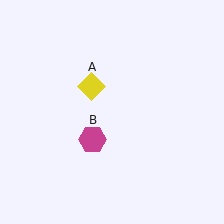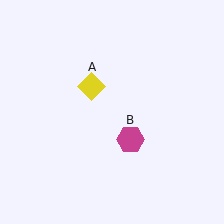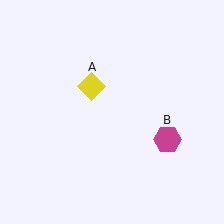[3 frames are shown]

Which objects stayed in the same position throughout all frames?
Yellow diamond (object A) remained stationary.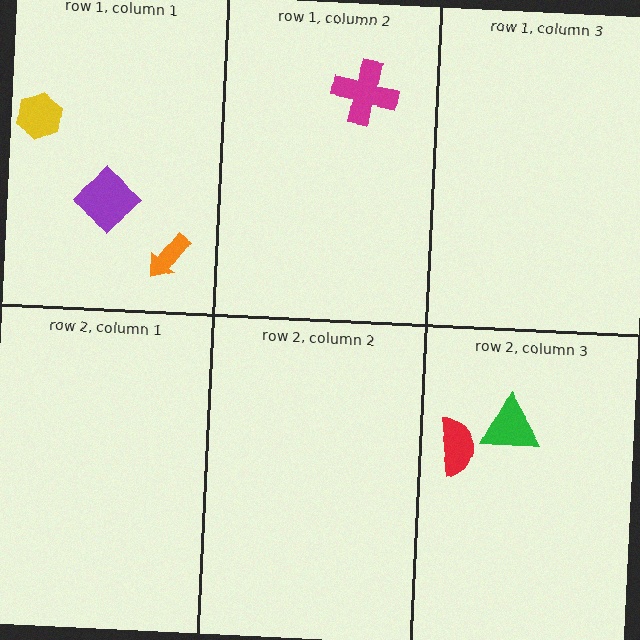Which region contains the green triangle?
The row 2, column 3 region.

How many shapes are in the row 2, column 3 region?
2.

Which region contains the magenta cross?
The row 1, column 2 region.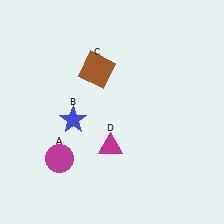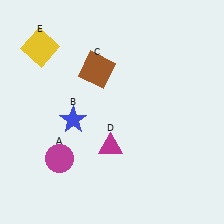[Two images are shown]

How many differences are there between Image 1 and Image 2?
There is 1 difference between the two images.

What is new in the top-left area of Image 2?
A yellow square (E) was added in the top-left area of Image 2.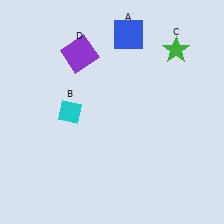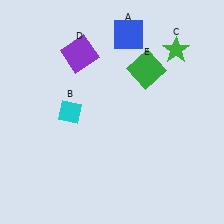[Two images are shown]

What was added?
A green square (E) was added in Image 2.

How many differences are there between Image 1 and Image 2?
There is 1 difference between the two images.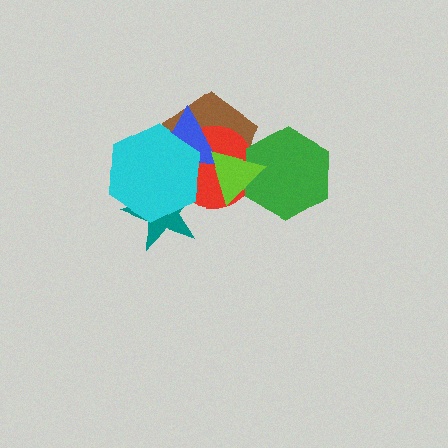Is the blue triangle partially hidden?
Yes, it is partially covered by another shape.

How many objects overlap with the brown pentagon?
5 objects overlap with the brown pentagon.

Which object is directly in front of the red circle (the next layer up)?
The blue triangle is directly in front of the red circle.